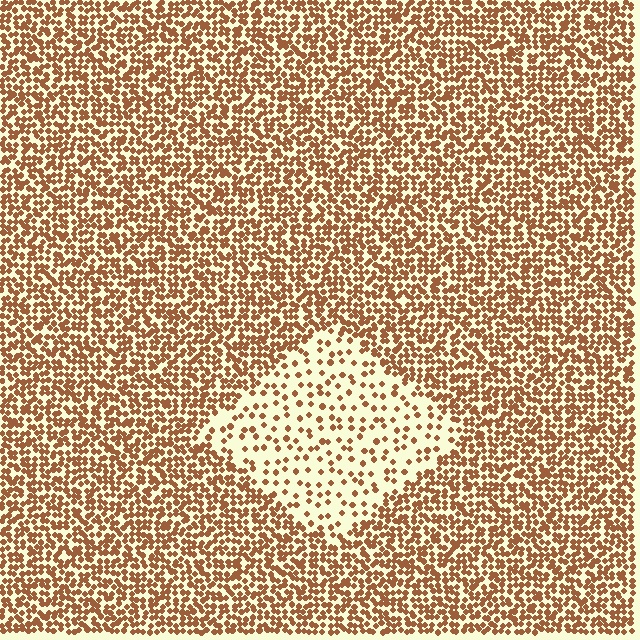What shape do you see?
I see a diamond.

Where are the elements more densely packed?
The elements are more densely packed outside the diamond boundary.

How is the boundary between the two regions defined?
The boundary is defined by a change in element density (approximately 2.9x ratio). All elements are the same color, size, and shape.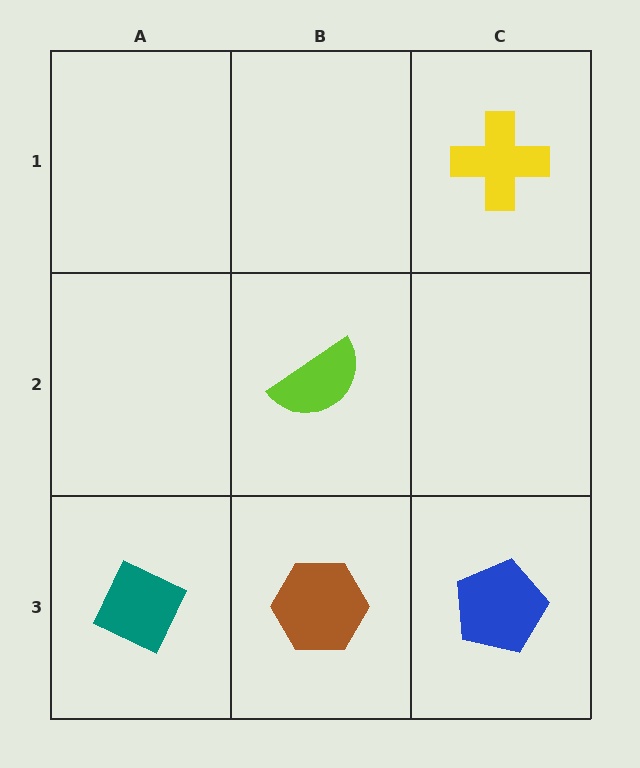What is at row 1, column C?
A yellow cross.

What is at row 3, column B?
A brown hexagon.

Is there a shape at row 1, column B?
No, that cell is empty.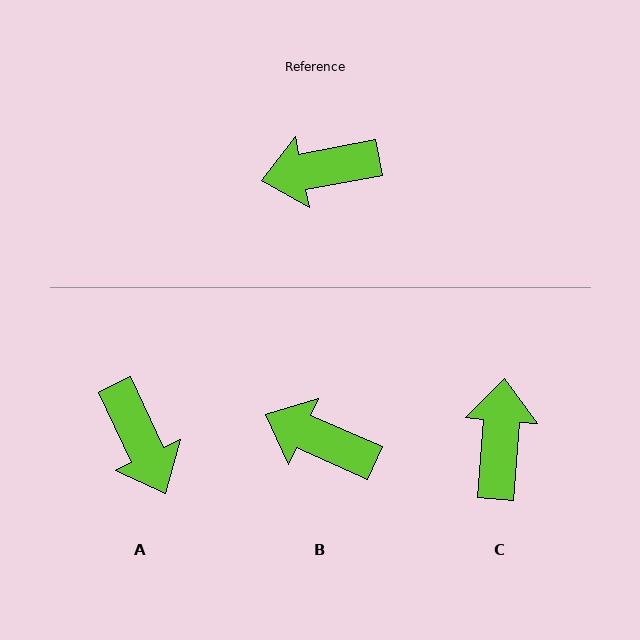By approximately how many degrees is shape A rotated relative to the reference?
Approximately 104 degrees counter-clockwise.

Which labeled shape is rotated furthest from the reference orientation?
C, about 106 degrees away.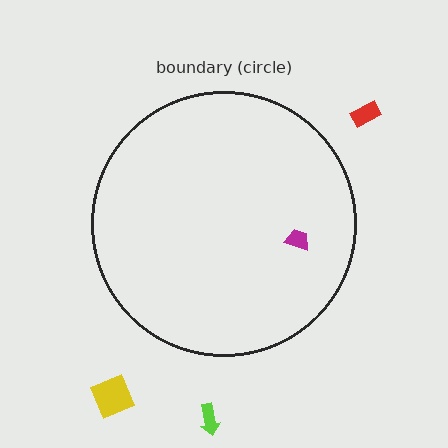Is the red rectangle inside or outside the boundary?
Outside.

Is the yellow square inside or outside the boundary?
Outside.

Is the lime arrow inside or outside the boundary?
Outside.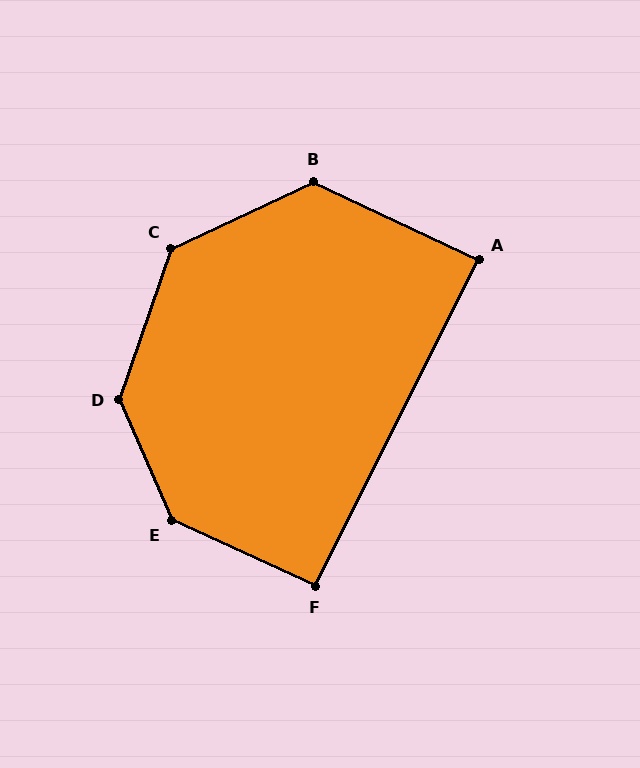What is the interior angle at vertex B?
Approximately 130 degrees (obtuse).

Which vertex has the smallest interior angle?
A, at approximately 88 degrees.